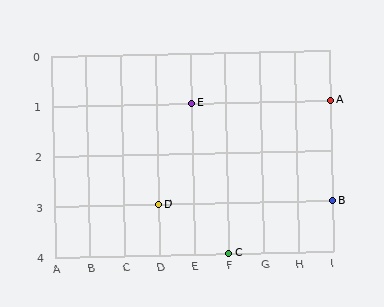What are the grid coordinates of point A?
Point A is at grid coordinates (I, 1).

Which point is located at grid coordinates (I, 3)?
Point B is at (I, 3).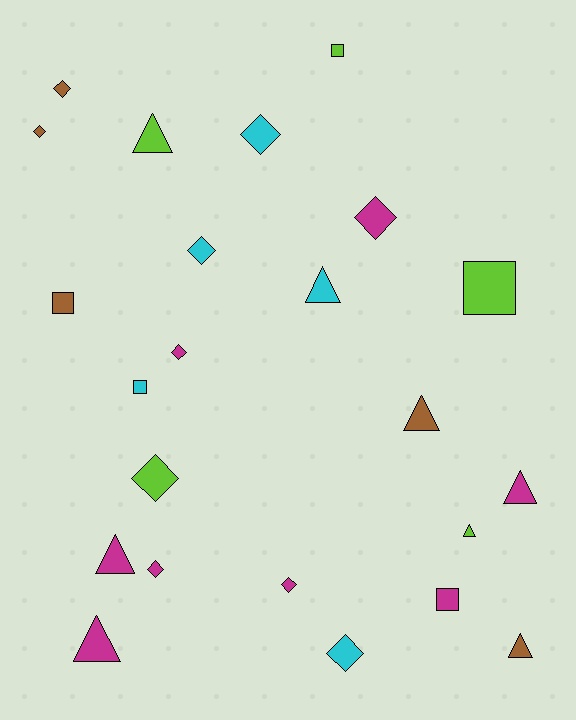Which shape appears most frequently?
Diamond, with 10 objects.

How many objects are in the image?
There are 23 objects.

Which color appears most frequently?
Magenta, with 8 objects.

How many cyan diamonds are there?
There are 3 cyan diamonds.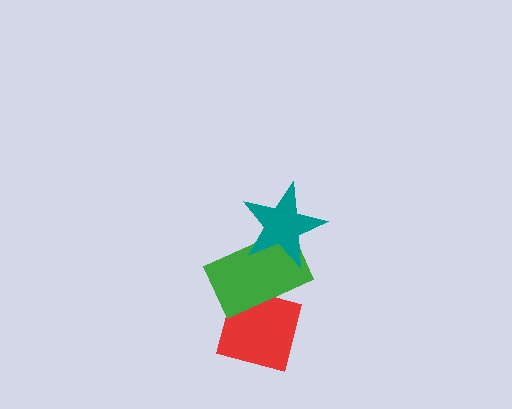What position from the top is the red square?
The red square is 3rd from the top.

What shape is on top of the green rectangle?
The teal star is on top of the green rectangle.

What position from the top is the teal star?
The teal star is 1st from the top.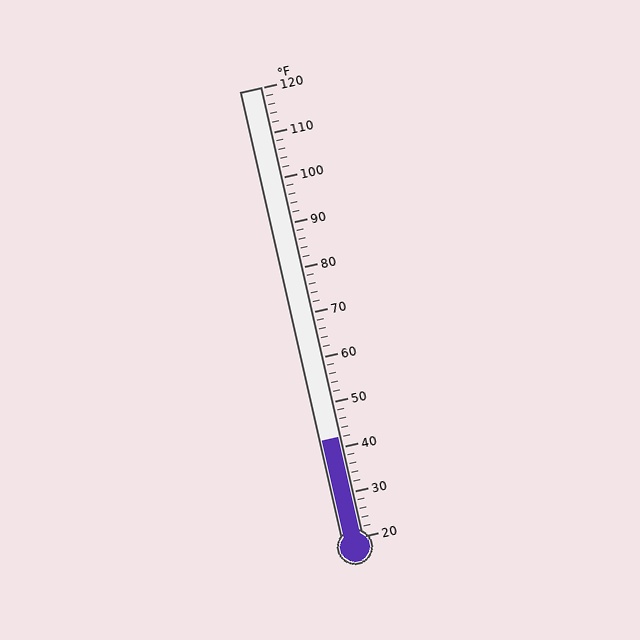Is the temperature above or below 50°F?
The temperature is below 50°F.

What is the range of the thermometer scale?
The thermometer scale ranges from 20°F to 120°F.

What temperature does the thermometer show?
The thermometer shows approximately 42°F.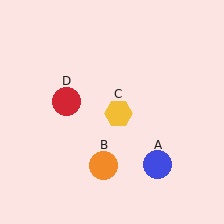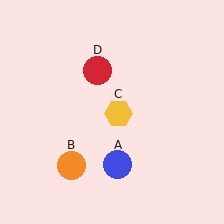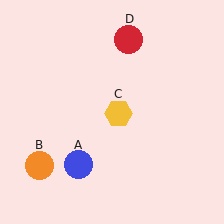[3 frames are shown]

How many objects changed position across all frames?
3 objects changed position: blue circle (object A), orange circle (object B), red circle (object D).